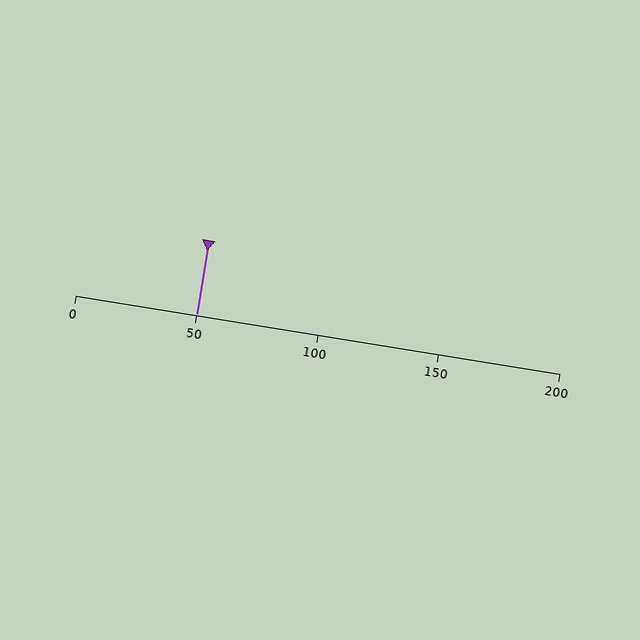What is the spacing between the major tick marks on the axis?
The major ticks are spaced 50 apart.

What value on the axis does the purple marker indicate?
The marker indicates approximately 50.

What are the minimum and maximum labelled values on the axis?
The axis runs from 0 to 200.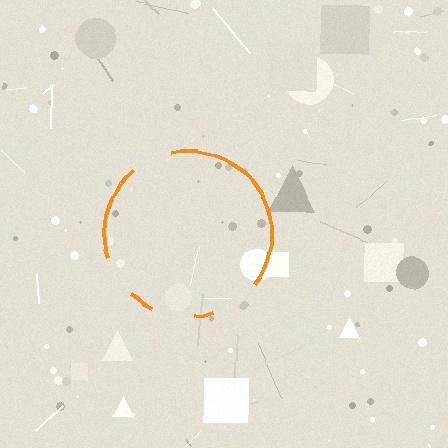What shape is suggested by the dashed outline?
The dashed outline suggests a circle.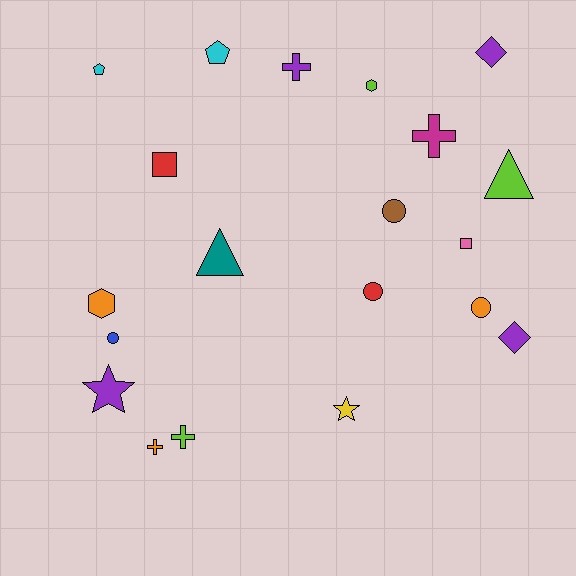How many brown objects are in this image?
There is 1 brown object.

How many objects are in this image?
There are 20 objects.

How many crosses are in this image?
There are 4 crosses.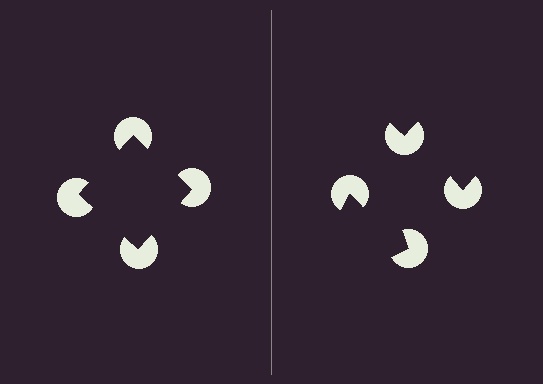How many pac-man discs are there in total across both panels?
8 — 4 on each side.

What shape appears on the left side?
An illusory square.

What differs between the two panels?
The pac-man discs are positioned identically on both sides; only the wedge orientations differ. On the left they align to a square; on the right they are misaligned.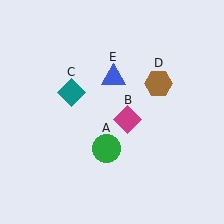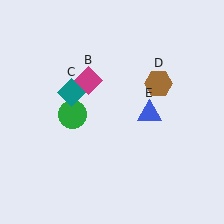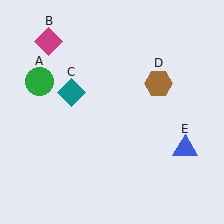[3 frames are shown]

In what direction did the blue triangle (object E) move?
The blue triangle (object E) moved down and to the right.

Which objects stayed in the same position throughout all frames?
Teal diamond (object C) and brown hexagon (object D) remained stationary.